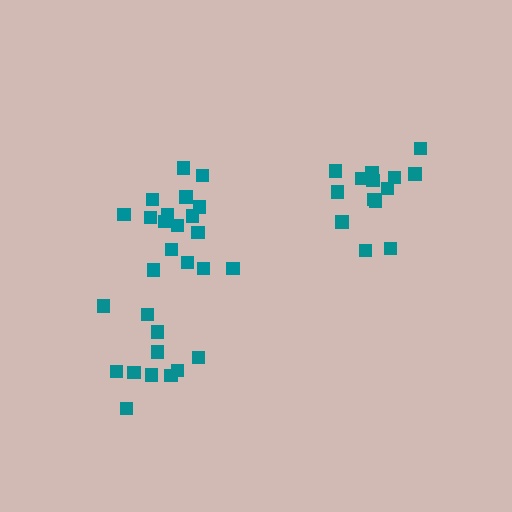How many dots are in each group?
Group 1: 14 dots, Group 2: 17 dots, Group 3: 11 dots (42 total).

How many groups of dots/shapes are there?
There are 3 groups.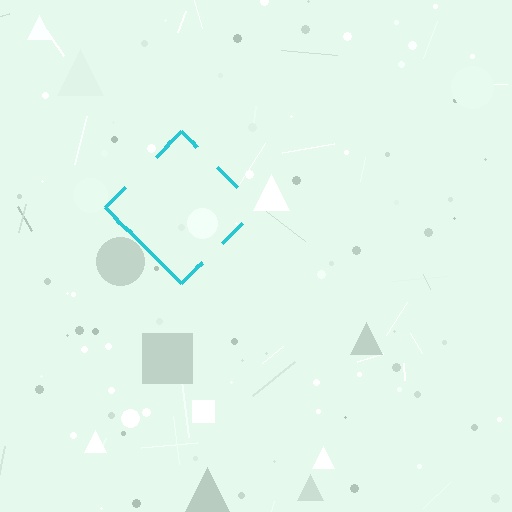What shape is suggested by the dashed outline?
The dashed outline suggests a diamond.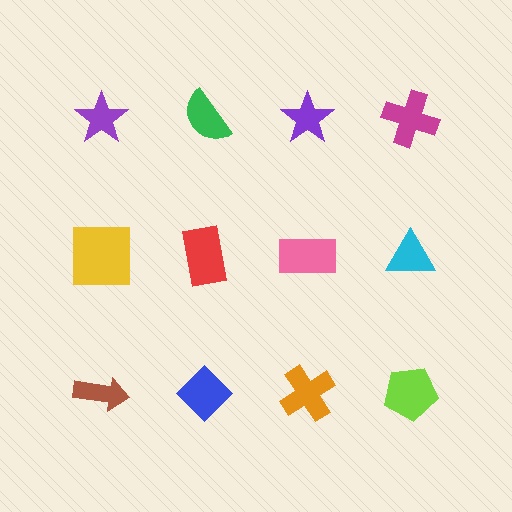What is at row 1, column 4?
A magenta cross.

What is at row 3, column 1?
A brown arrow.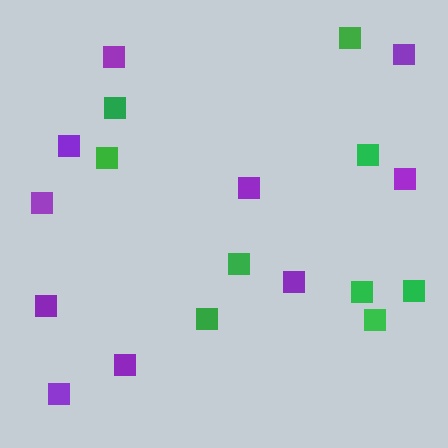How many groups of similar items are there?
There are 2 groups: one group of green squares (9) and one group of purple squares (10).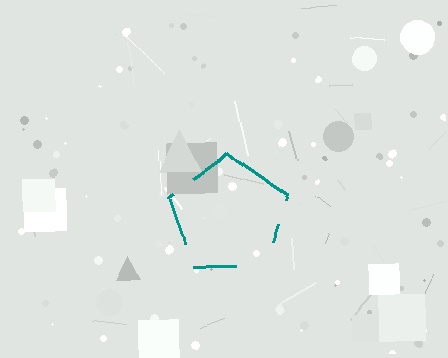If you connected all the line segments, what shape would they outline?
They would outline a pentagon.